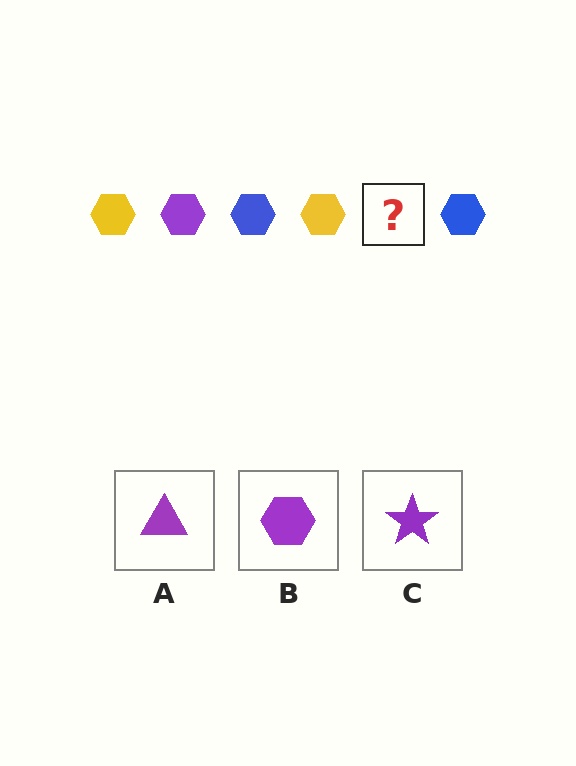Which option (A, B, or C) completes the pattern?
B.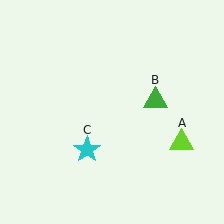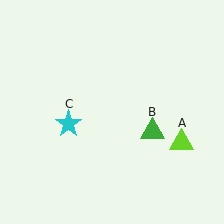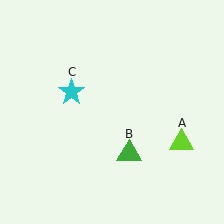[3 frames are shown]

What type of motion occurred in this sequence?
The green triangle (object B), cyan star (object C) rotated clockwise around the center of the scene.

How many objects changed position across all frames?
2 objects changed position: green triangle (object B), cyan star (object C).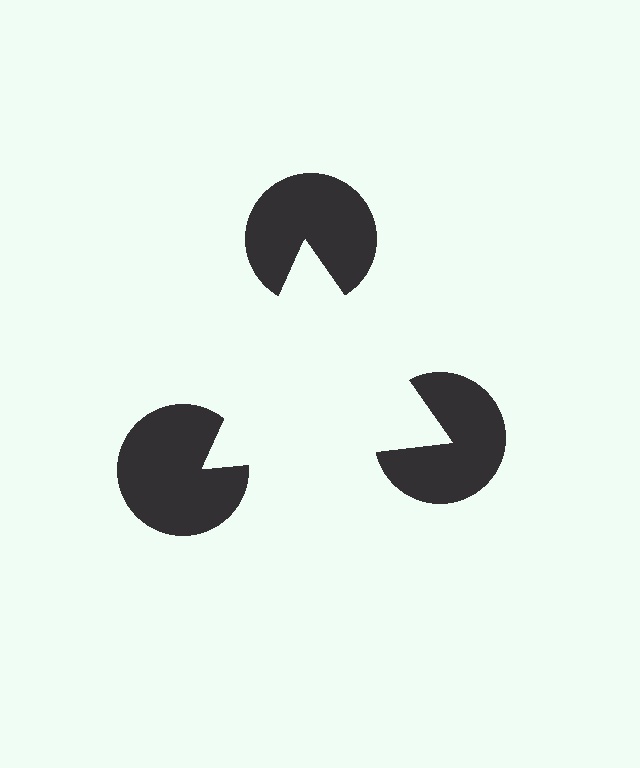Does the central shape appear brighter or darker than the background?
It typically appears slightly brighter than the background, even though no actual brightness change is drawn.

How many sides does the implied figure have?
3 sides.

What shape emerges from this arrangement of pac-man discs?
An illusory triangle — its edges are inferred from the aligned wedge cuts in the pac-man discs, not physically drawn.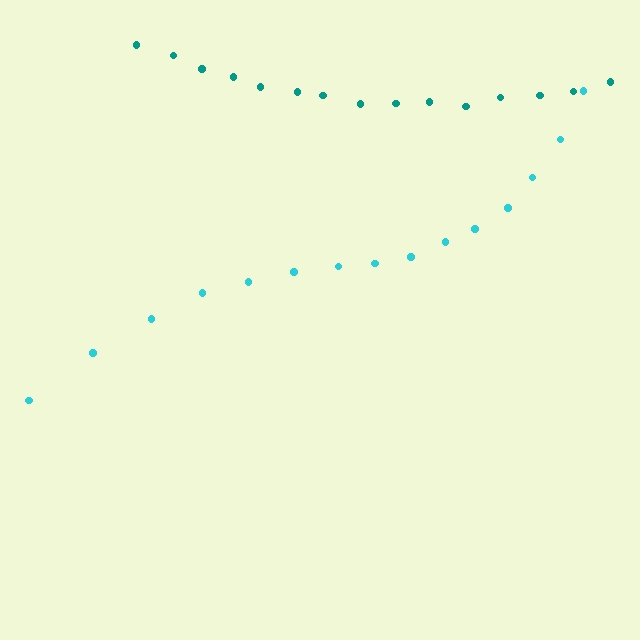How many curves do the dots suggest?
There are 2 distinct paths.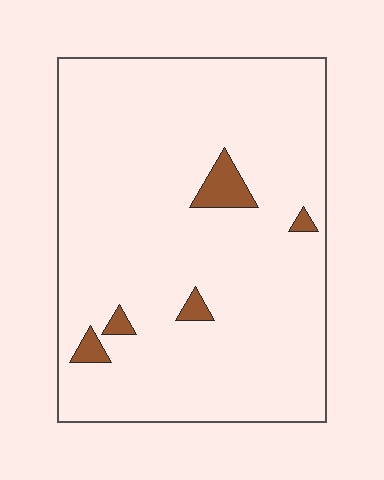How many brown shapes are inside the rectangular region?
5.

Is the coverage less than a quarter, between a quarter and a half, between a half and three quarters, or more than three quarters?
Less than a quarter.